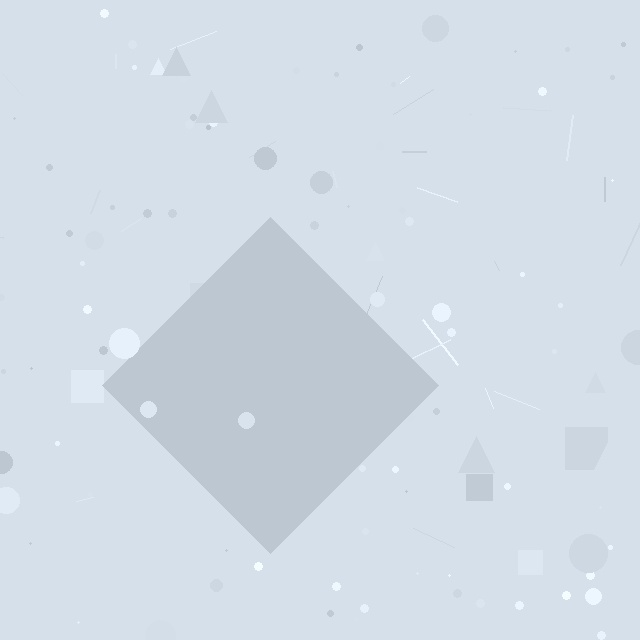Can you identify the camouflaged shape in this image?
The camouflaged shape is a diamond.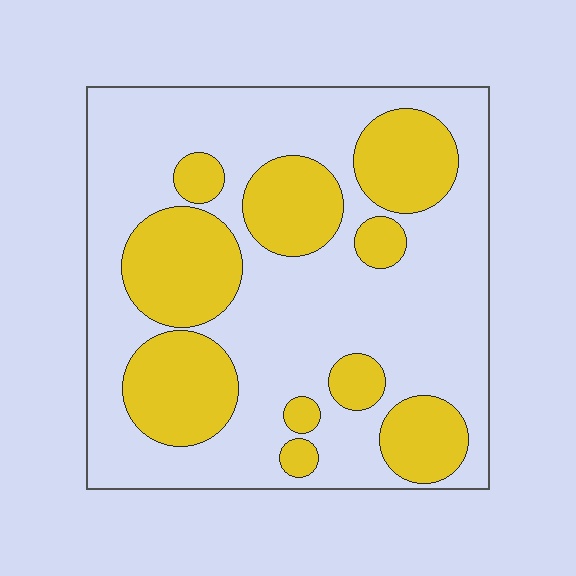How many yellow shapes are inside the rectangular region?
10.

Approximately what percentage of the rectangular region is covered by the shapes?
Approximately 35%.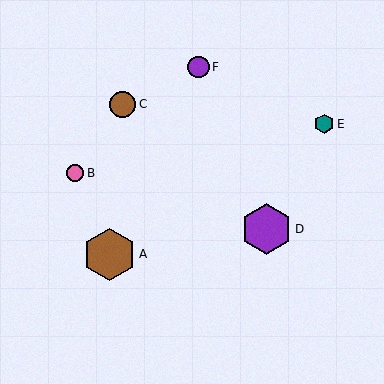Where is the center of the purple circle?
The center of the purple circle is at (199, 67).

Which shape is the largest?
The brown hexagon (labeled A) is the largest.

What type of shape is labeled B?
Shape B is a pink circle.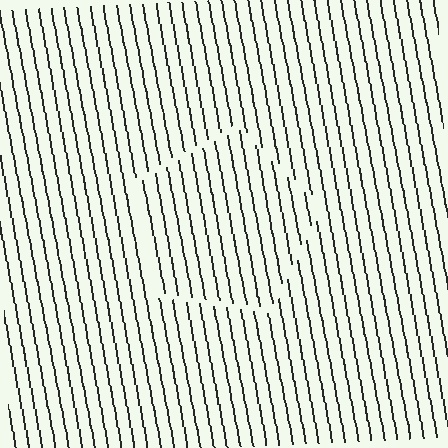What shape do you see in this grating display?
An illusory pentagon. The interior of the shape contains the same grating, shifted by half a period — the contour is defined by the phase discontinuity where line-ends from the inner and outer gratings abut.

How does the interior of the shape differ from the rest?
The interior of the shape contains the same grating, shifted by half a period — the contour is defined by the phase discontinuity where line-ends from the inner and outer gratings abut.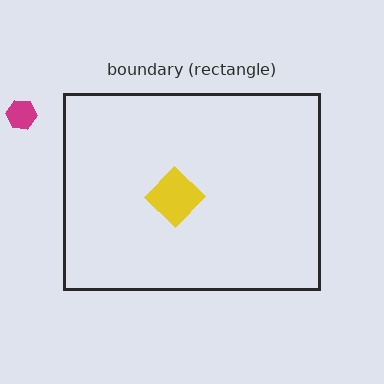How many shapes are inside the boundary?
1 inside, 1 outside.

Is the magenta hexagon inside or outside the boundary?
Outside.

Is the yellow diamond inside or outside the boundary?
Inside.